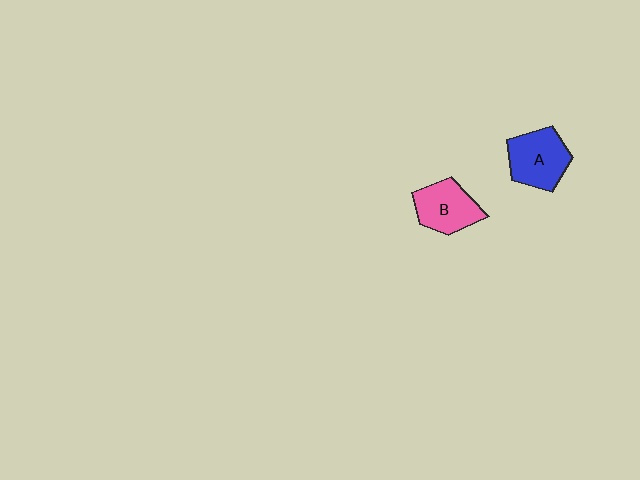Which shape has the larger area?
Shape A (blue).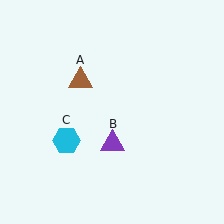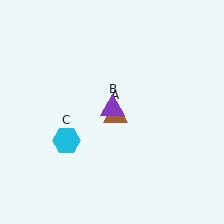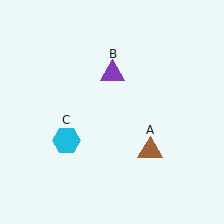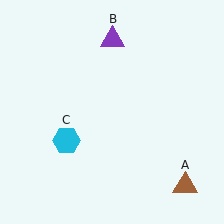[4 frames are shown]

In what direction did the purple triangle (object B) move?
The purple triangle (object B) moved up.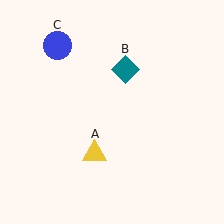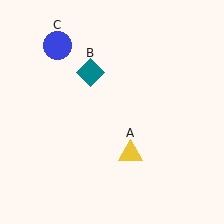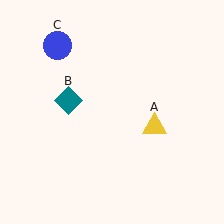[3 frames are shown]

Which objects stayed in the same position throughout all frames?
Blue circle (object C) remained stationary.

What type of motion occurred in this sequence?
The yellow triangle (object A), teal diamond (object B) rotated counterclockwise around the center of the scene.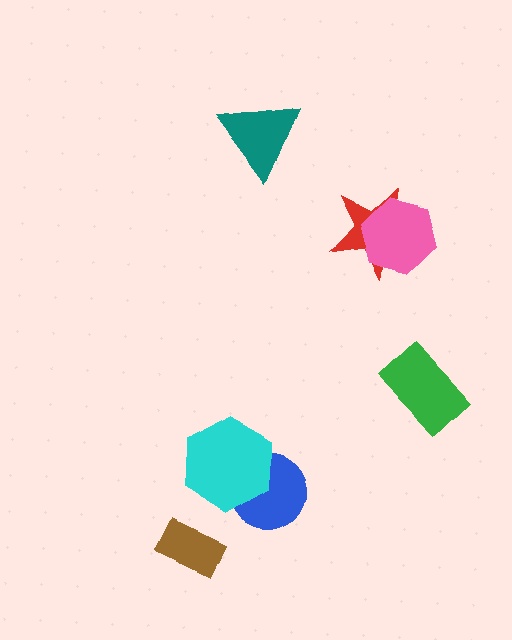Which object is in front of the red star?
The pink hexagon is in front of the red star.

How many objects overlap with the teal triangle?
0 objects overlap with the teal triangle.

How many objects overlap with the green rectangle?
0 objects overlap with the green rectangle.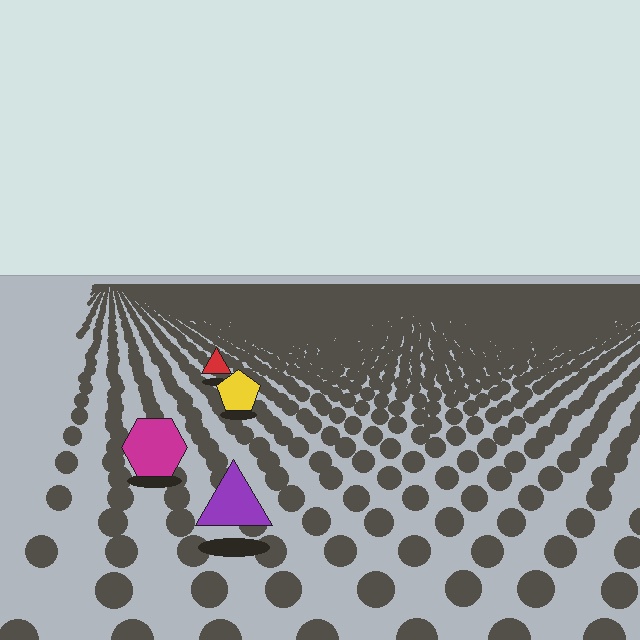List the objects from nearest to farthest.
From nearest to farthest: the purple triangle, the magenta hexagon, the yellow pentagon, the red triangle.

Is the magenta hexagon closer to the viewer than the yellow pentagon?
Yes. The magenta hexagon is closer — you can tell from the texture gradient: the ground texture is coarser near it.